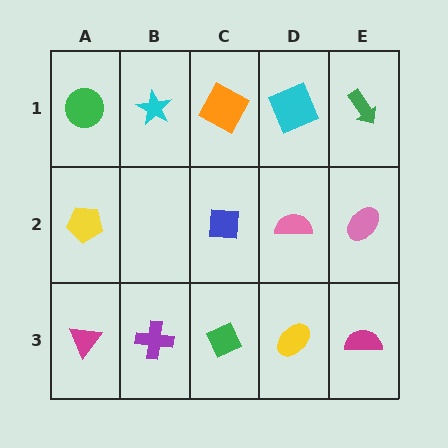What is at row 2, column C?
A blue square.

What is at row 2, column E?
A pink ellipse.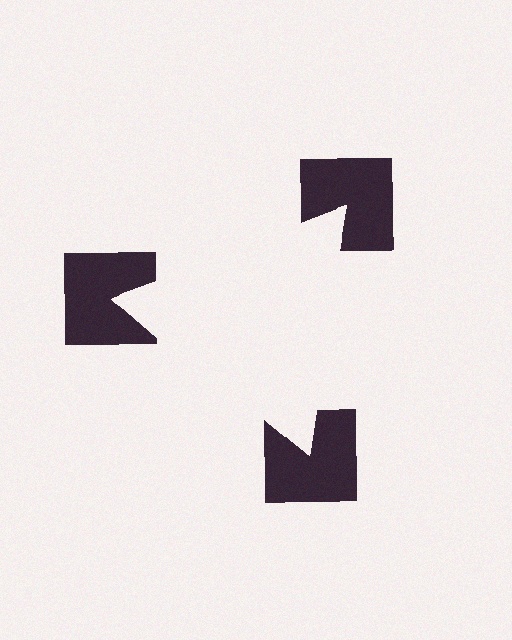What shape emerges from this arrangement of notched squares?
An illusory triangle — its edges are inferred from the aligned wedge cuts in the notched squares, not physically drawn.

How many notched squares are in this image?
There are 3 — one at each vertex of the illusory triangle.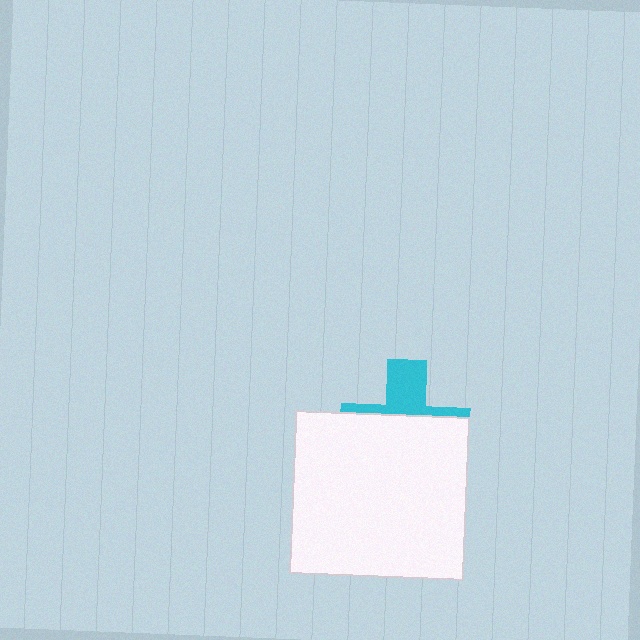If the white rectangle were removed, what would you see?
You would see the complete cyan cross.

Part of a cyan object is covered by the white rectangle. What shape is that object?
It is a cross.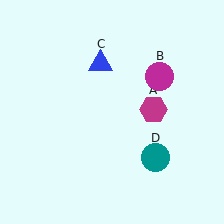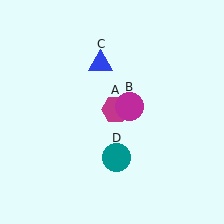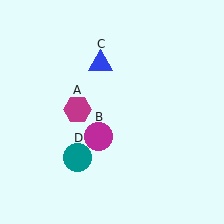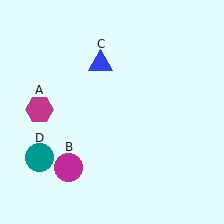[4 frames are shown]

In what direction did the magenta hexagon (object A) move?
The magenta hexagon (object A) moved left.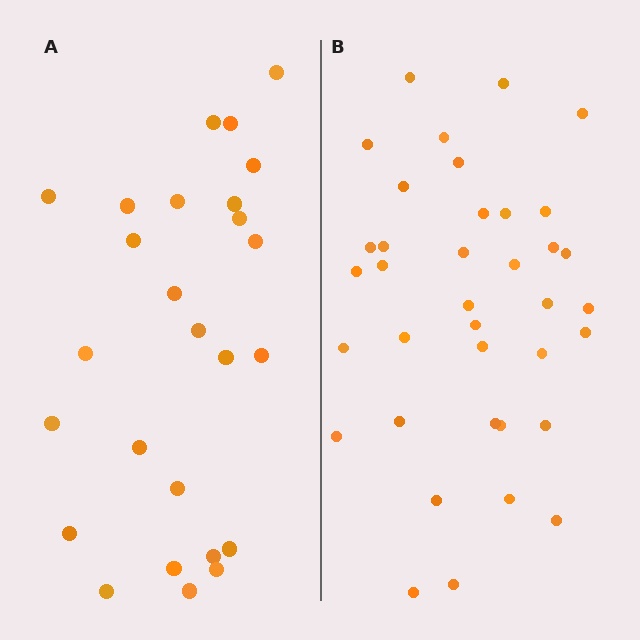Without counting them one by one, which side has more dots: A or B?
Region B (the right region) has more dots.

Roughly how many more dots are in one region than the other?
Region B has roughly 12 or so more dots than region A.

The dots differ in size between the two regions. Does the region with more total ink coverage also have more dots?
No. Region A has more total ink coverage because its dots are larger, but region B actually contains more individual dots. Total area can be misleading — the number of items is what matters here.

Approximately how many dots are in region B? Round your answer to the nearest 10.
About 40 dots. (The exact count is 37, which rounds to 40.)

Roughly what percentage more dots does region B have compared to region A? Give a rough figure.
About 40% more.